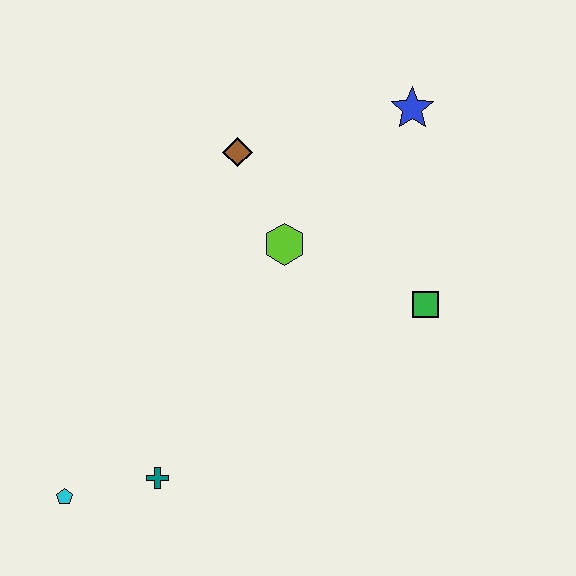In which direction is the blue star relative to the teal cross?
The blue star is above the teal cross.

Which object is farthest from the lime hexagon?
The cyan pentagon is farthest from the lime hexagon.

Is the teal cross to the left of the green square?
Yes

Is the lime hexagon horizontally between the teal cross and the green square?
Yes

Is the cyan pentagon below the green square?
Yes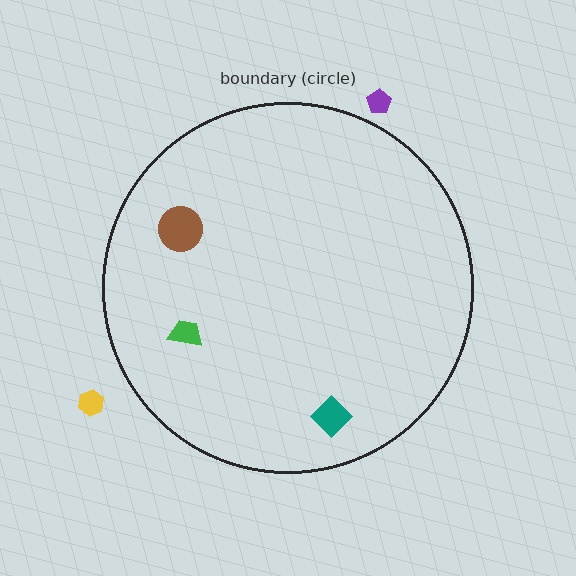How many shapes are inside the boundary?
3 inside, 2 outside.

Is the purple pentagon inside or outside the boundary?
Outside.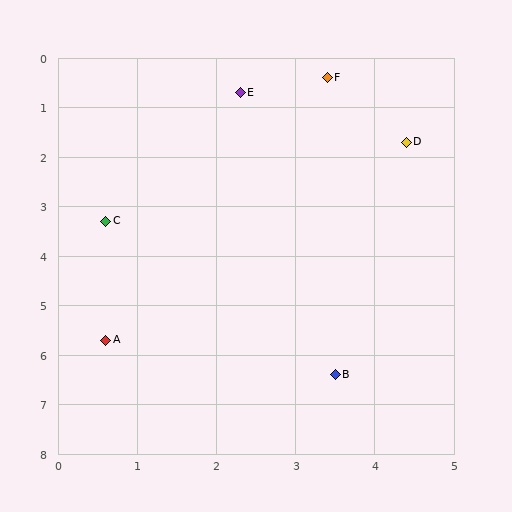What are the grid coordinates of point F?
Point F is at approximately (3.4, 0.4).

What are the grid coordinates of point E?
Point E is at approximately (2.3, 0.7).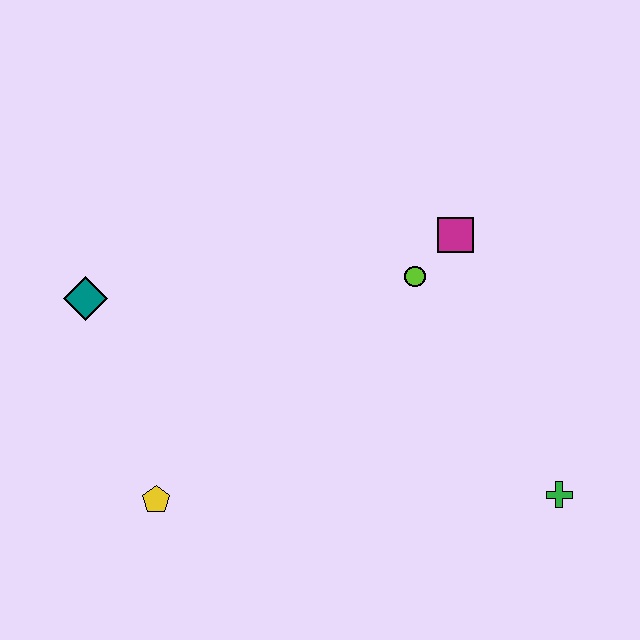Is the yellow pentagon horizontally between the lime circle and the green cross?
No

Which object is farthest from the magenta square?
The yellow pentagon is farthest from the magenta square.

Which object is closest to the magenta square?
The lime circle is closest to the magenta square.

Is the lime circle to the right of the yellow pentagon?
Yes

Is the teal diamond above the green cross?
Yes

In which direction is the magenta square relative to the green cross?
The magenta square is above the green cross.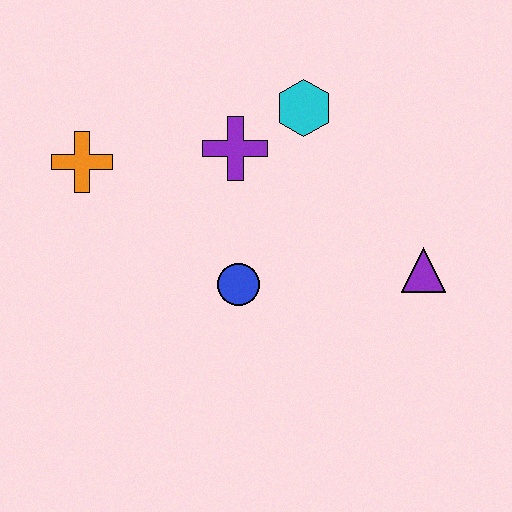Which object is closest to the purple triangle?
The blue circle is closest to the purple triangle.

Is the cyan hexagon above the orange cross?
Yes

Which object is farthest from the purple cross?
The purple triangle is farthest from the purple cross.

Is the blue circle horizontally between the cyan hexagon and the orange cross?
Yes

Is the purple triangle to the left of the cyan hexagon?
No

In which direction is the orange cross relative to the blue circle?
The orange cross is to the left of the blue circle.